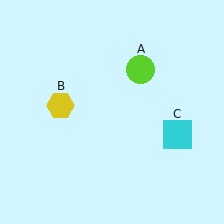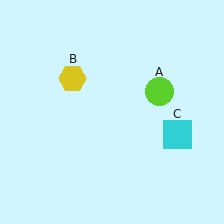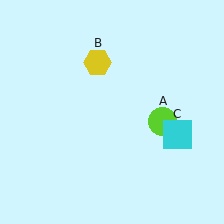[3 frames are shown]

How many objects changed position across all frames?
2 objects changed position: lime circle (object A), yellow hexagon (object B).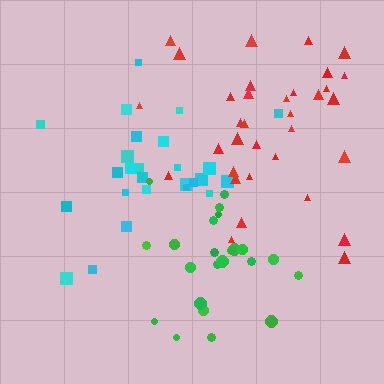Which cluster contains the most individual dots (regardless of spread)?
Red (35).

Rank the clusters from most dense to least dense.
green, red, cyan.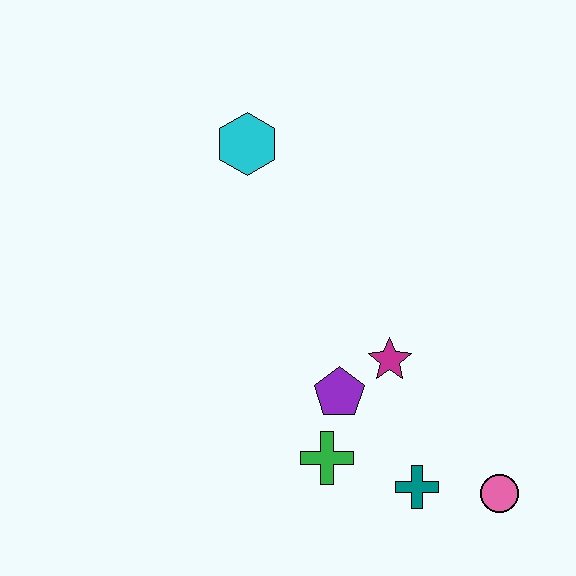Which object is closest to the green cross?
The purple pentagon is closest to the green cross.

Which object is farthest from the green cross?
The cyan hexagon is farthest from the green cross.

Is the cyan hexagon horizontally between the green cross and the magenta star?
No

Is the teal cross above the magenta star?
No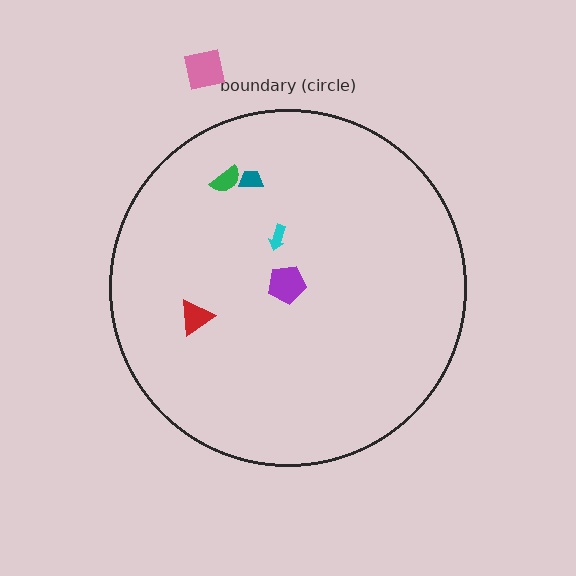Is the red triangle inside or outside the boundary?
Inside.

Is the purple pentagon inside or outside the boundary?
Inside.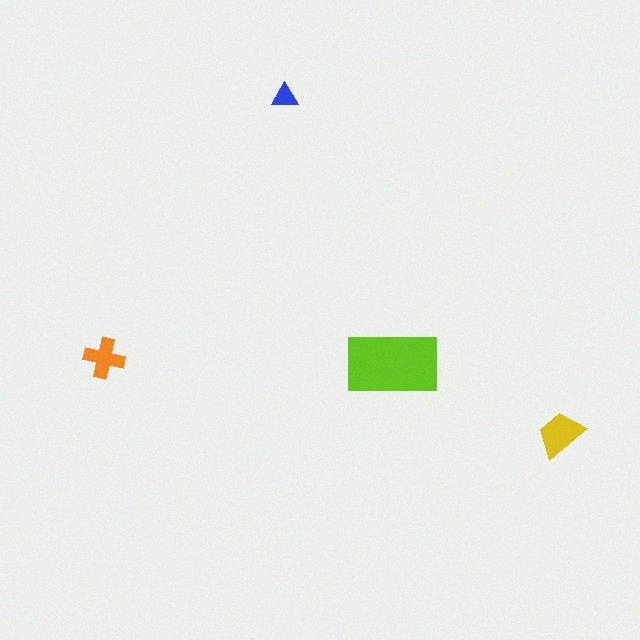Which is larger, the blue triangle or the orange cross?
The orange cross.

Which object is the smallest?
The blue triangle.